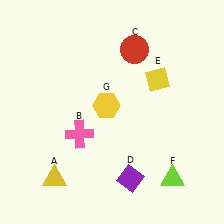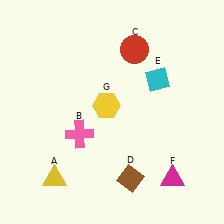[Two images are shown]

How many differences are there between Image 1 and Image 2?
There are 3 differences between the two images.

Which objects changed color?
D changed from purple to brown. E changed from yellow to cyan. F changed from lime to magenta.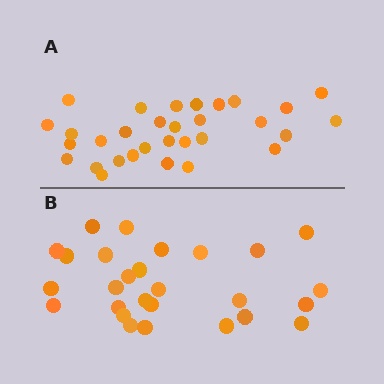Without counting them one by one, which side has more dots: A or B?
Region A (the top region) has more dots.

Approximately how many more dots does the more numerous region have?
Region A has about 4 more dots than region B.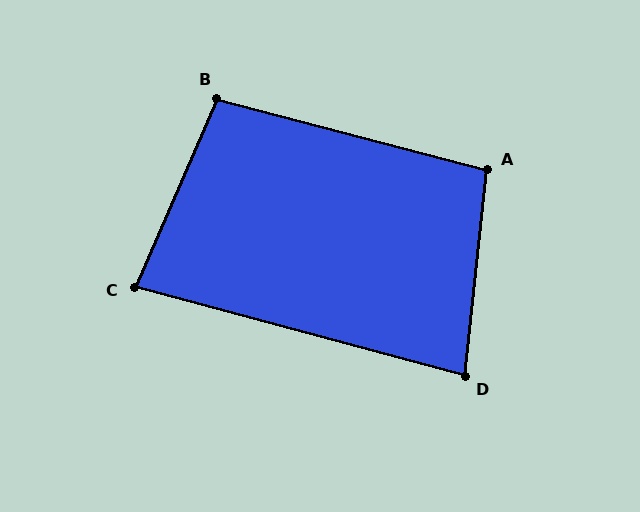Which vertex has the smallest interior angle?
D, at approximately 81 degrees.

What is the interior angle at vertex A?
Approximately 99 degrees (obtuse).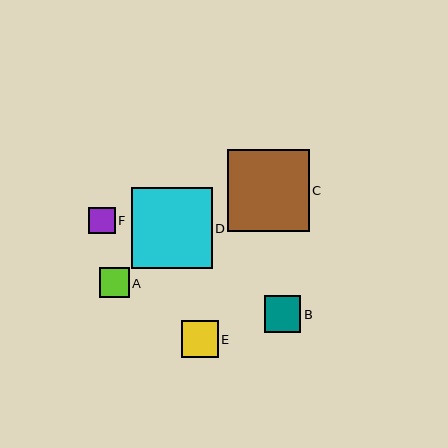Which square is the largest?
Square C is the largest with a size of approximately 82 pixels.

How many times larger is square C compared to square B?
Square C is approximately 2.2 times the size of square B.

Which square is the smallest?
Square F is the smallest with a size of approximately 27 pixels.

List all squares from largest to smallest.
From largest to smallest: C, D, E, B, A, F.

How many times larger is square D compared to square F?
Square D is approximately 3.0 times the size of square F.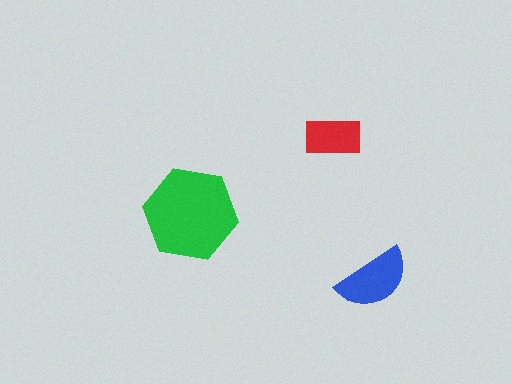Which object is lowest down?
The blue semicircle is bottommost.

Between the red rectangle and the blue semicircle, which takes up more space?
The blue semicircle.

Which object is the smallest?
The red rectangle.